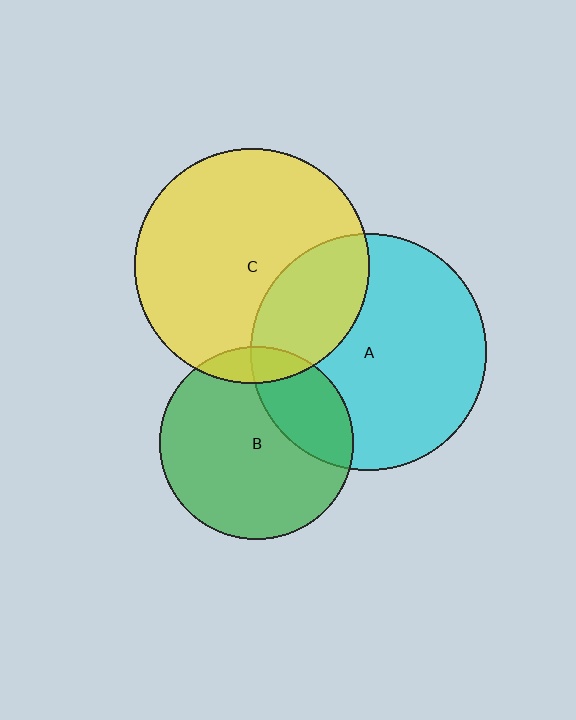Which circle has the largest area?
Circle A (cyan).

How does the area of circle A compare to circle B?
Approximately 1.5 times.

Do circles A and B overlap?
Yes.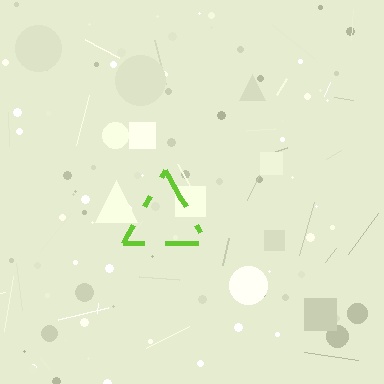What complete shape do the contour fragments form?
The contour fragments form a triangle.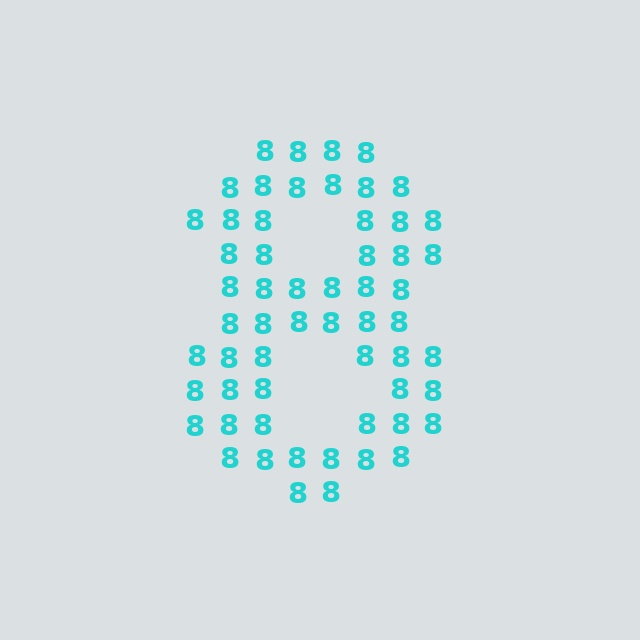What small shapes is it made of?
It is made of small digit 8's.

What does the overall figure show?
The overall figure shows the digit 8.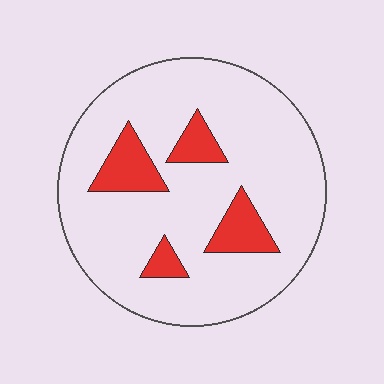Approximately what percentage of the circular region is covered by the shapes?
Approximately 15%.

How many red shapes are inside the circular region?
4.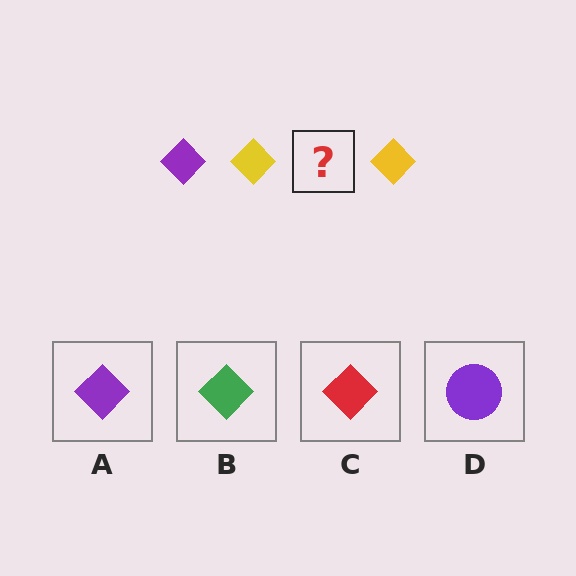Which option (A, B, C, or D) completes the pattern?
A.